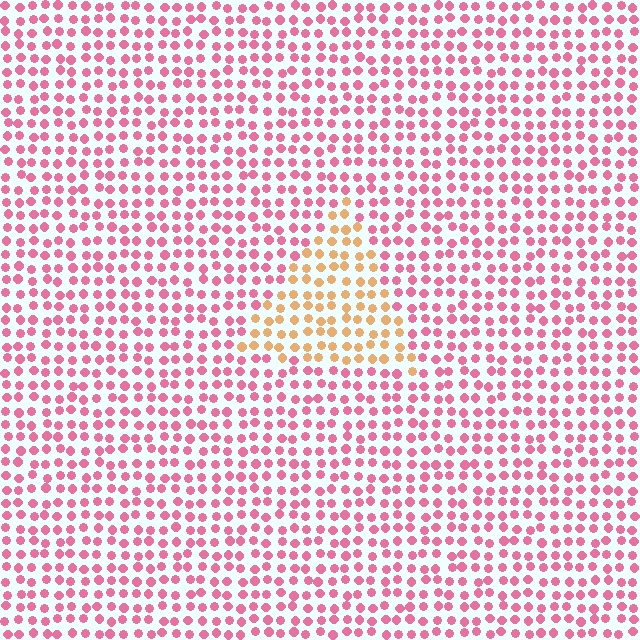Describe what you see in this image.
The image is filled with small pink elements in a uniform arrangement. A triangle-shaped region is visible where the elements are tinted to a slightly different hue, forming a subtle color boundary.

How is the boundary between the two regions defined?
The boundary is defined purely by a slight shift in hue (about 55 degrees). Spacing, size, and orientation are identical on both sides.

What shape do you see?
I see a triangle.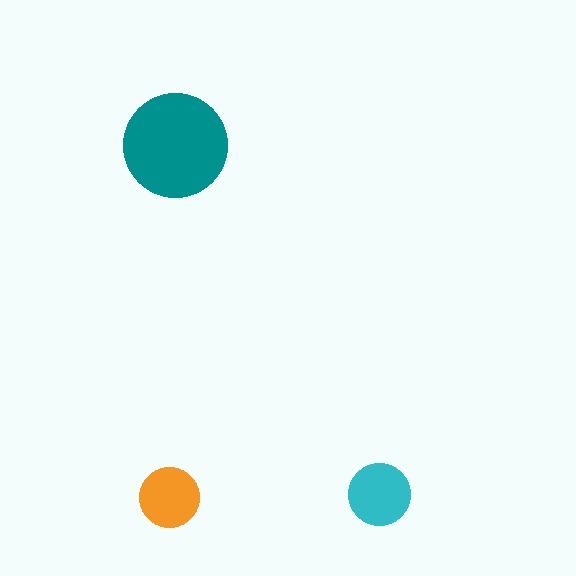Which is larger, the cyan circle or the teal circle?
The teal one.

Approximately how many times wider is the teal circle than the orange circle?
About 1.5 times wider.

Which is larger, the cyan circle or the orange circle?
The cyan one.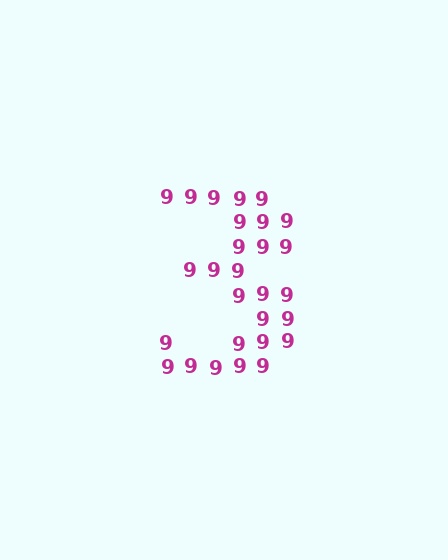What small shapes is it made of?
It is made of small digit 9's.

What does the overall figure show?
The overall figure shows the digit 3.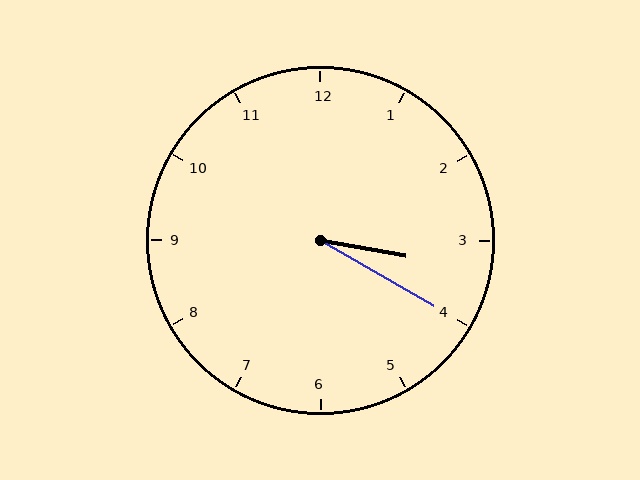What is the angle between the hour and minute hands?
Approximately 20 degrees.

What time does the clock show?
3:20.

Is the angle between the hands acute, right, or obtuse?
It is acute.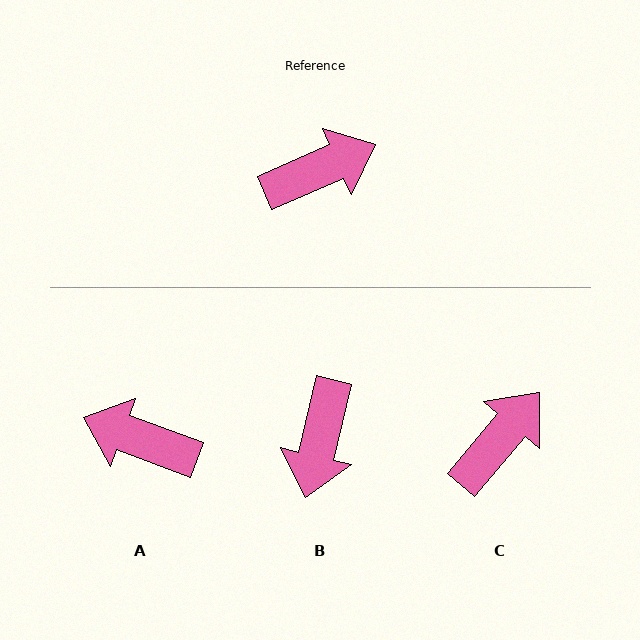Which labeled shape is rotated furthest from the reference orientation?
A, about 136 degrees away.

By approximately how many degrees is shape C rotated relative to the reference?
Approximately 26 degrees counter-clockwise.